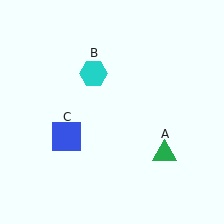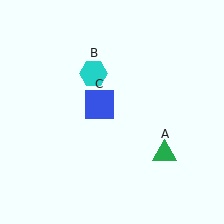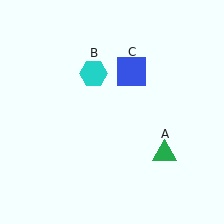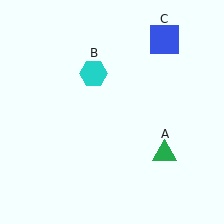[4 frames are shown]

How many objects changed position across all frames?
1 object changed position: blue square (object C).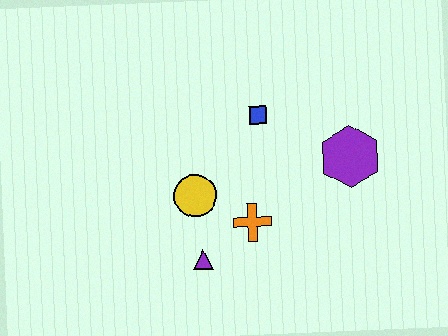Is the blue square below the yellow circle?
No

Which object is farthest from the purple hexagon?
The purple triangle is farthest from the purple hexagon.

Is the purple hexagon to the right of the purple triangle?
Yes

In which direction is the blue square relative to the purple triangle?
The blue square is above the purple triangle.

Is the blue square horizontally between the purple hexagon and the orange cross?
Yes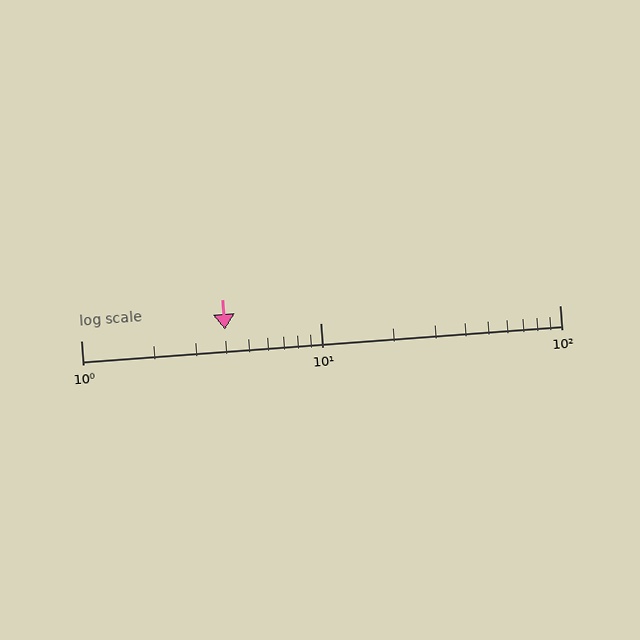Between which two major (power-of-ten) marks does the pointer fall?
The pointer is between 1 and 10.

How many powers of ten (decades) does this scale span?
The scale spans 2 decades, from 1 to 100.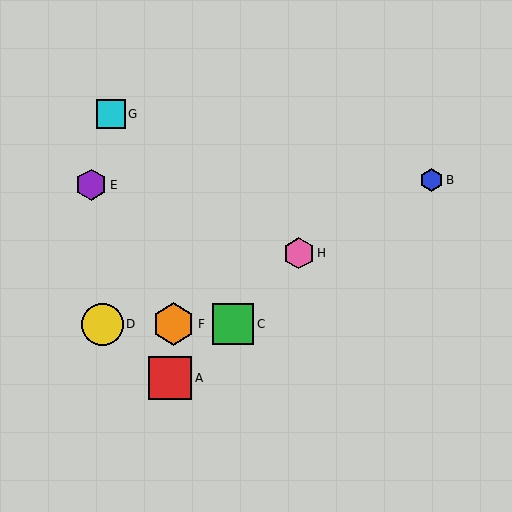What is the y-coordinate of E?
Object E is at y≈185.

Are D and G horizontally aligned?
No, D is at y≈324 and G is at y≈114.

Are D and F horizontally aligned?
Yes, both are at y≈324.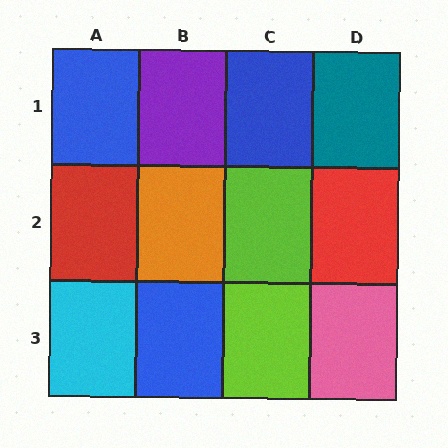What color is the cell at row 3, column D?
Pink.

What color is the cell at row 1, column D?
Teal.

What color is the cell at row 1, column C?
Blue.